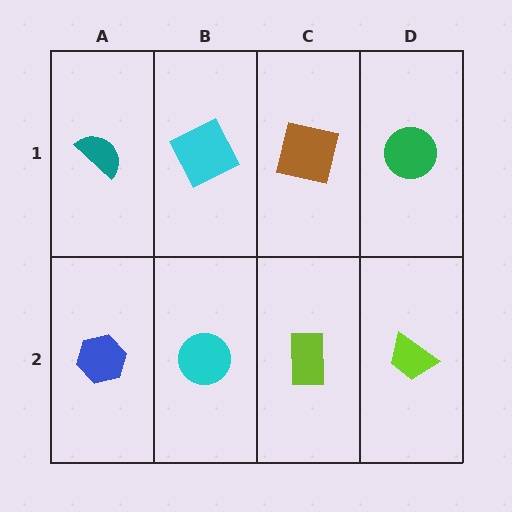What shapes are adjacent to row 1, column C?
A lime rectangle (row 2, column C), a cyan square (row 1, column B), a green circle (row 1, column D).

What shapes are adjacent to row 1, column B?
A cyan circle (row 2, column B), a teal semicircle (row 1, column A), a brown square (row 1, column C).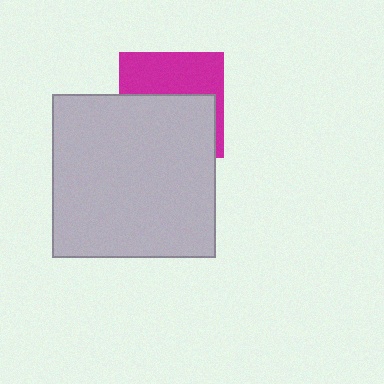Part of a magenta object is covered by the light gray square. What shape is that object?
It is a square.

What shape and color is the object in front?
The object in front is a light gray square.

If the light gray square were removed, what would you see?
You would see the complete magenta square.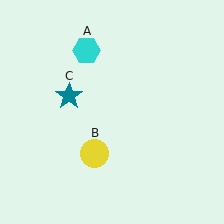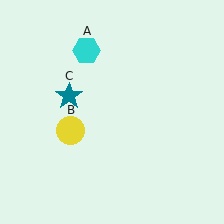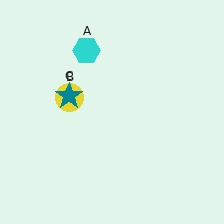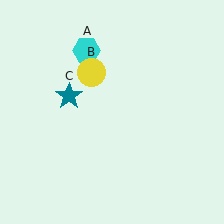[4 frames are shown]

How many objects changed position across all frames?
1 object changed position: yellow circle (object B).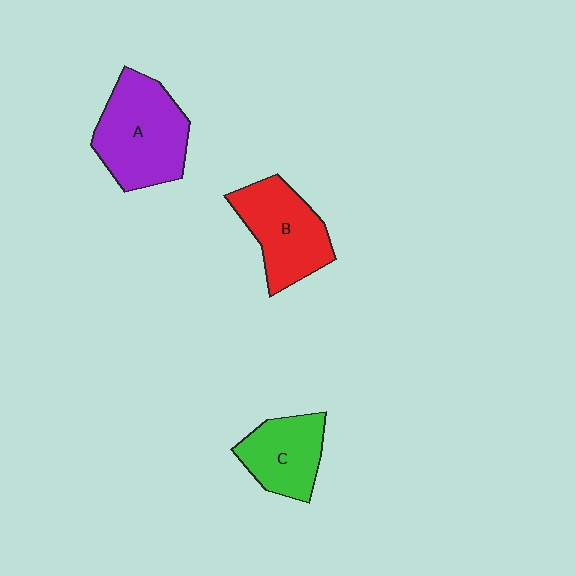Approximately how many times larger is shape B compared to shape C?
Approximately 1.2 times.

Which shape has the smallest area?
Shape C (green).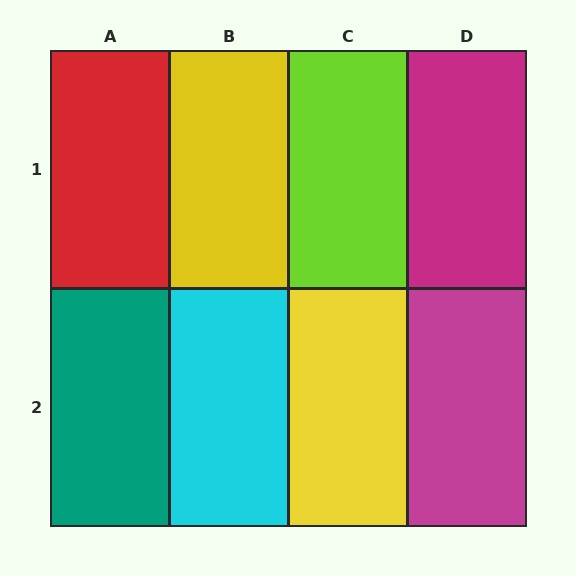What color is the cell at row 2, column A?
Teal.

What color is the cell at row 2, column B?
Cyan.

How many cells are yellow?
2 cells are yellow.